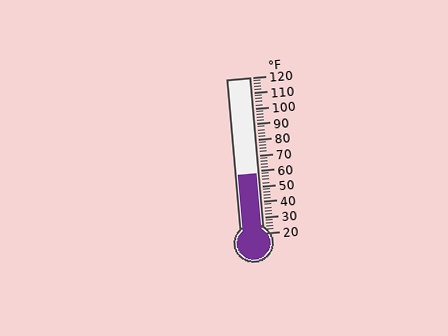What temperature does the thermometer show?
The thermometer shows approximately 58°F.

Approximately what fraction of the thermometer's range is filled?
The thermometer is filled to approximately 40% of its range.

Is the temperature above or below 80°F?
The temperature is below 80°F.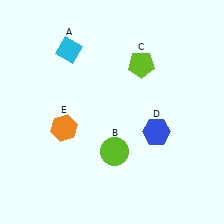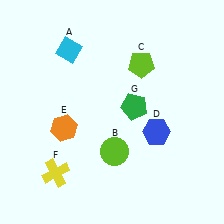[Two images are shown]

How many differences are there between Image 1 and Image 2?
There are 2 differences between the two images.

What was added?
A yellow cross (F), a green pentagon (G) were added in Image 2.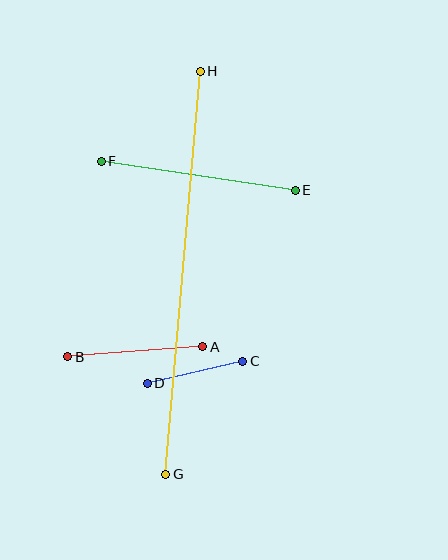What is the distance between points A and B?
The distance is approximately 135 pixels.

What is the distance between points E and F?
The distance is approximately 196 pixels.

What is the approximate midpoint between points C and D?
The midpoint is at approximately (195, 372) pixels.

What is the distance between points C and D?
The distance is approximately 98 pixels.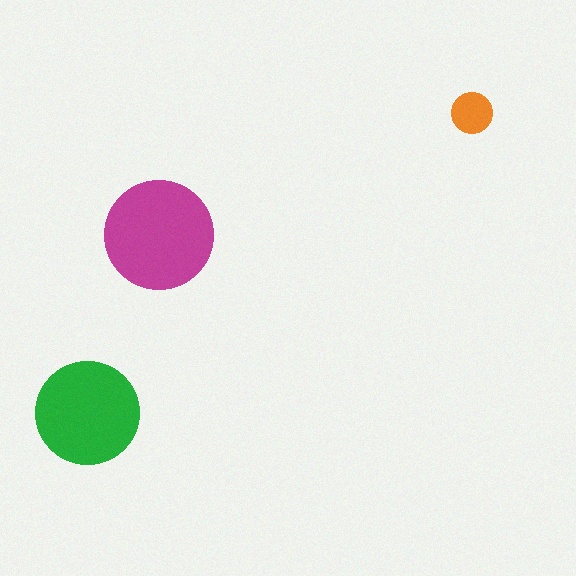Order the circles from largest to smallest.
the magenta one, the green one, the orange one.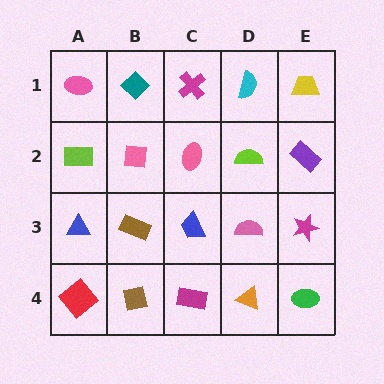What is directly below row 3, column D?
An orange triangle.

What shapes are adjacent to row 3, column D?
A lime semicircle (row 2, column D), an orange triangle (row 4, column D), a blue trapezoid (row 3, column C), a magenta star (row 3, column E).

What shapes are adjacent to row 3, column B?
A pink square (row 2, column B), a brown square (row 4, column B), a blue triangle (row 3, column A), a blue trapezoid (row 3, column C).